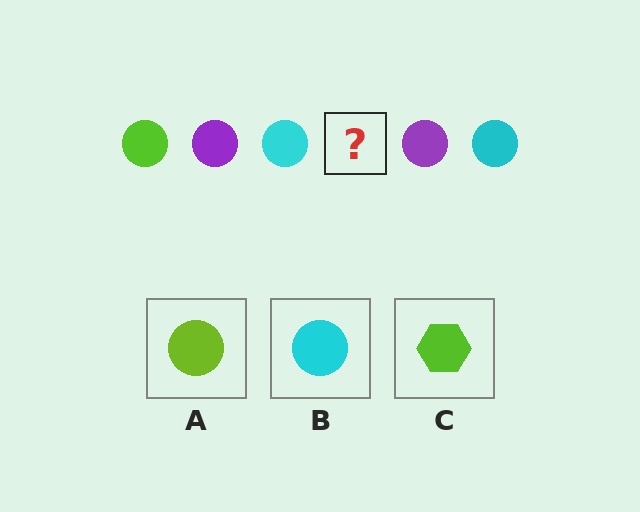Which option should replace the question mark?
Option A.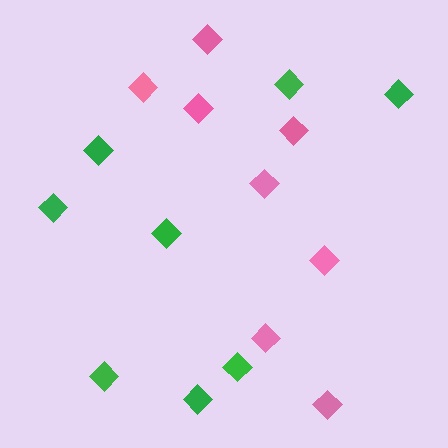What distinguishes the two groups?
There are 2 groups: one group of green diamonds (8) and one group of pink diamonds (8).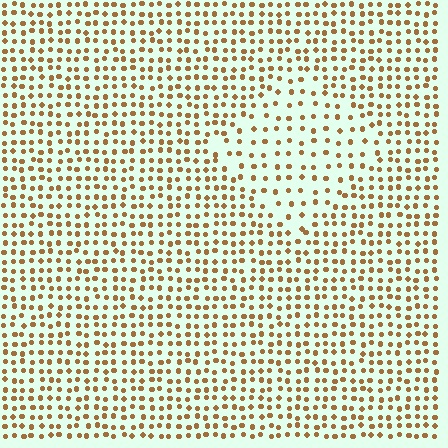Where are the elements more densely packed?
The elements are more densely packed outside the diamond boundary.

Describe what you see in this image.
The image contains small brown elements arranged at two different densities. A diamond-shaped region is visible where the elements are less densely packed than the surrounding area.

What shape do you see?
I see a diamond.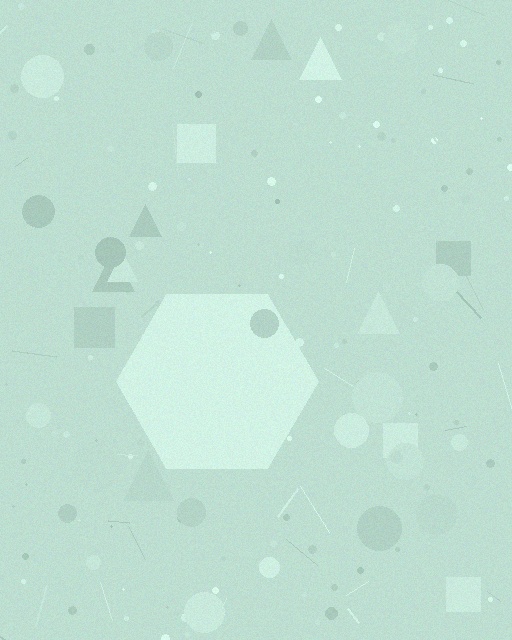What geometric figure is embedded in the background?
A hexagon is embedded in the background.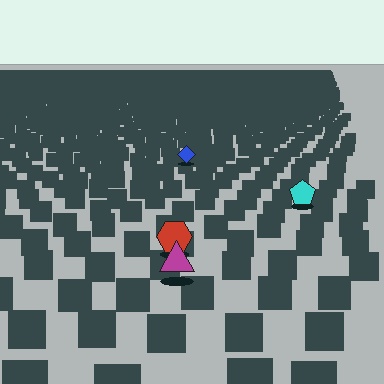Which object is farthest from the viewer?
The blue diamond is farthest from the viewer. It appears smaller and the ground texture around it is denser.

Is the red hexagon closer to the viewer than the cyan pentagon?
Yes. The red hexagon is closer — you can tell from the texture gradient: the ground texture is coarser near it.